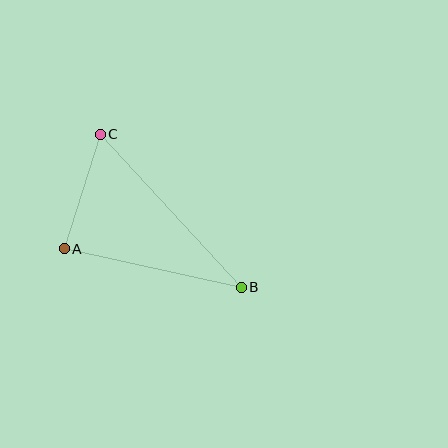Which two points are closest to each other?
Points A and C are closest to each other.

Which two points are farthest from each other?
Points B and C are farthest from each other.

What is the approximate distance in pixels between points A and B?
The distance between A and B is approximately 181 pixels.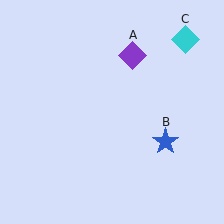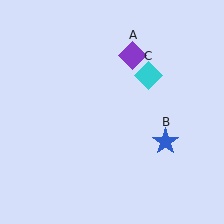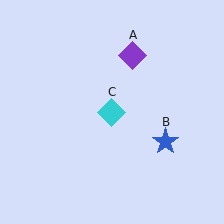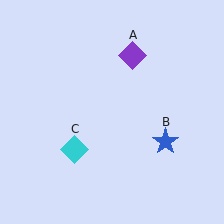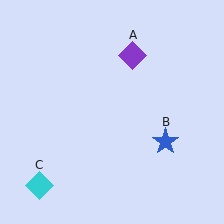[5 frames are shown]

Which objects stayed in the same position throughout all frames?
Purple diamond (object A) and blue star (object B) remained stationary.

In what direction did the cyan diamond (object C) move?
The cyan diamond (object C) moved down and to the left.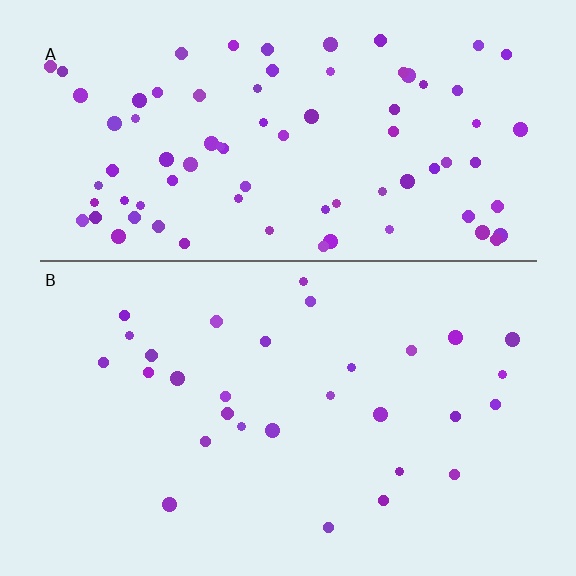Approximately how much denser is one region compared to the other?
Approximately 2.8× — region A over region B.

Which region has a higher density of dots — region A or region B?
A (the top).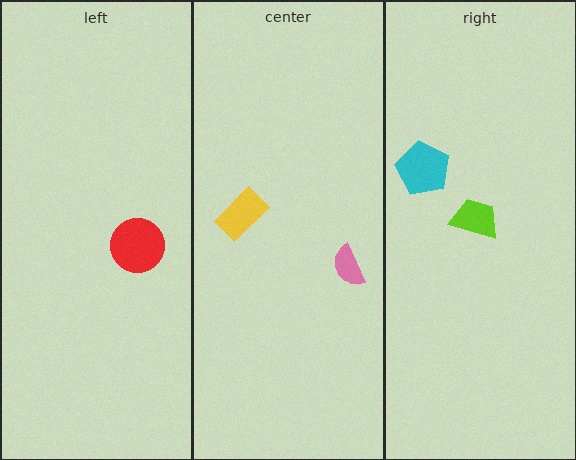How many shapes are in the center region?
2.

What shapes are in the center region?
The pink semicircle, the yellow rectangle.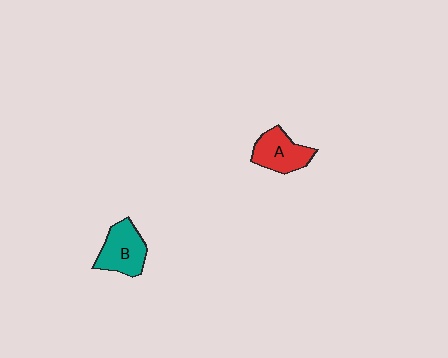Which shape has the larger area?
Shape B (teal).